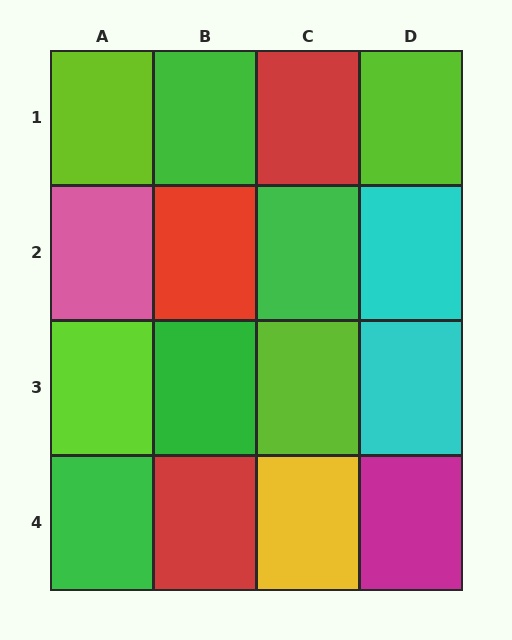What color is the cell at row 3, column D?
Cyan.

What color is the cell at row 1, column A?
Lime.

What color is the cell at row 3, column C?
Lime.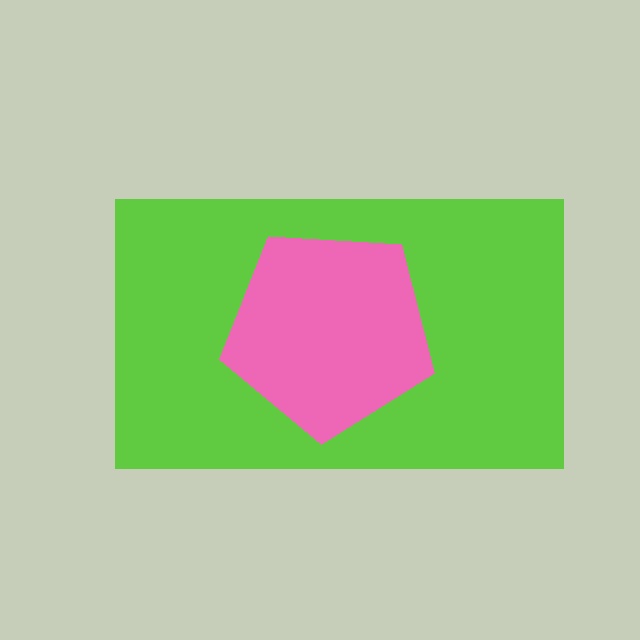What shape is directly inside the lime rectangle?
The pink pentagon.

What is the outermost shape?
The lime rectangle.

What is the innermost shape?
The pink pentagon.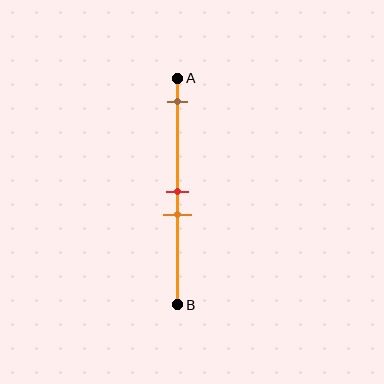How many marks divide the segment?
There are 3 marks dividing the segment.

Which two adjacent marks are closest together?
The red and orange marks are the closest adjacent pair.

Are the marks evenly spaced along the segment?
No, the marks are not evenly spaced.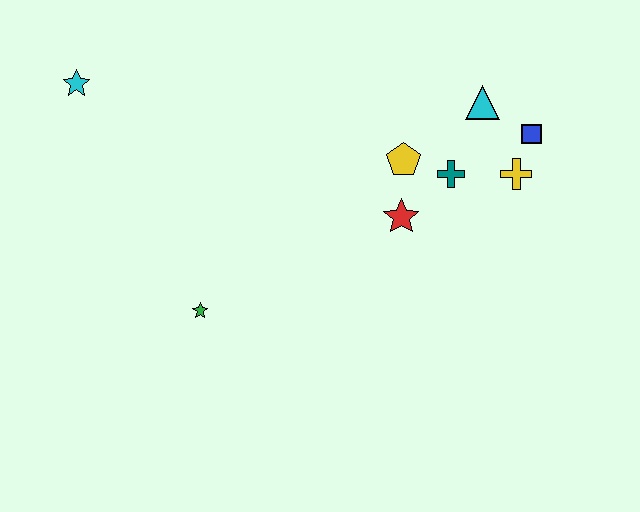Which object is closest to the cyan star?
The green star is closest to the cyan star.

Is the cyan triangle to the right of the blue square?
No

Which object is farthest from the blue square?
The cyan star is farthest from the blue square.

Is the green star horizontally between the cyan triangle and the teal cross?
No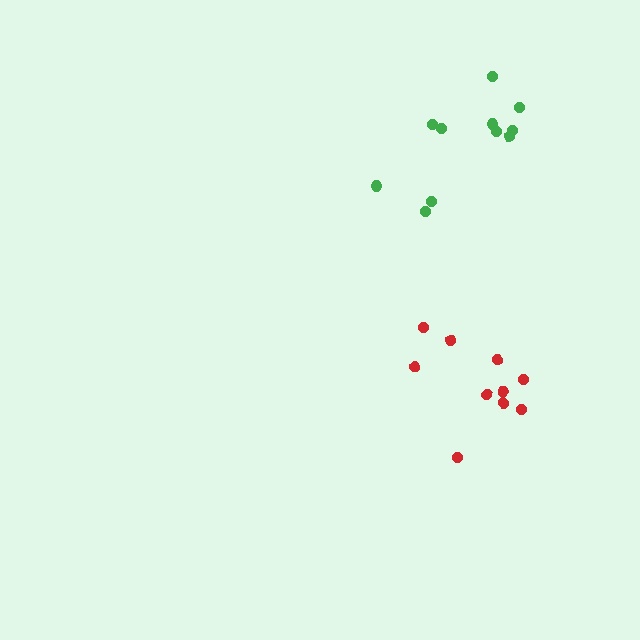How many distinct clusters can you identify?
There are 2 distinct clusters.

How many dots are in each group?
Group 1: 10 dots, Group 2: 11 dots (21 total).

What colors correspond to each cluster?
The clusters are colored: red, green.